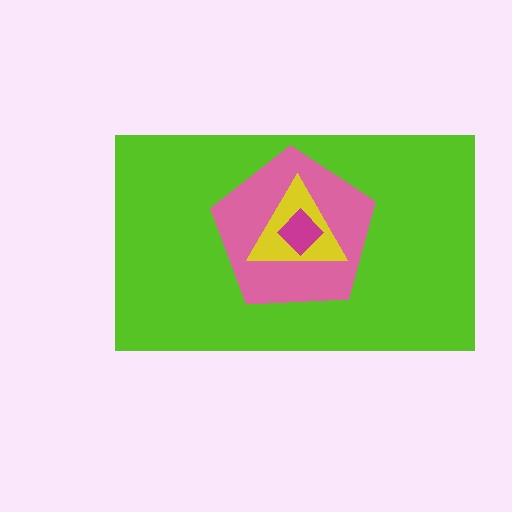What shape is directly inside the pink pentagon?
The yellow triangle.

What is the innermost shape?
The magenta diamond.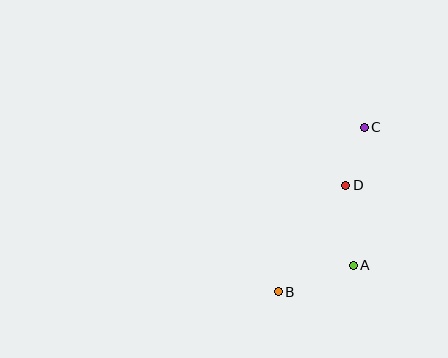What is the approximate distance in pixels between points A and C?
The distance between A and C is approximately 139 pixels.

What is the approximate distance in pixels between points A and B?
The distance between A and B is approximately 80 pixels.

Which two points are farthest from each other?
Points B and C are farthest from each other.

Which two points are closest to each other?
Points C and D are closest to each other.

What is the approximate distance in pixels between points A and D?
The distance between A and D is approximately 81 pixels.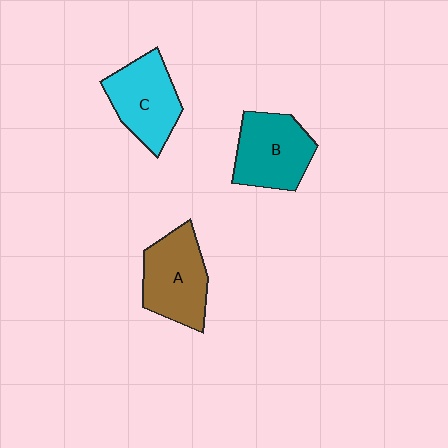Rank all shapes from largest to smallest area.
From largest to smallest: A (brown), B (teal), C (cyan).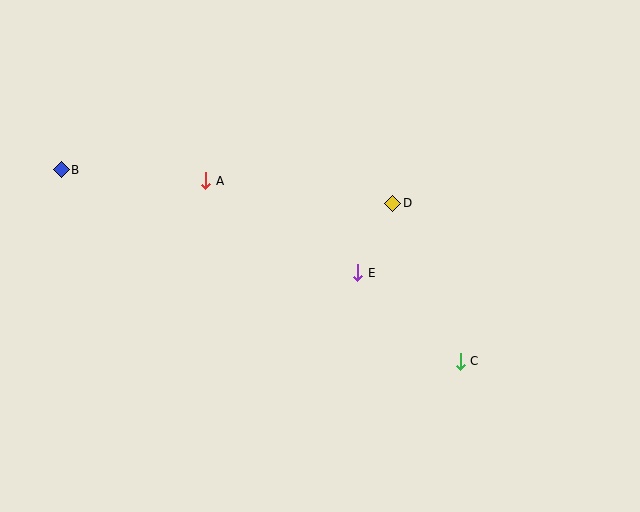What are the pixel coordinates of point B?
Point B is at (61, 170).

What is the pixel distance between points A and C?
The distance between A and C is 312 pixels.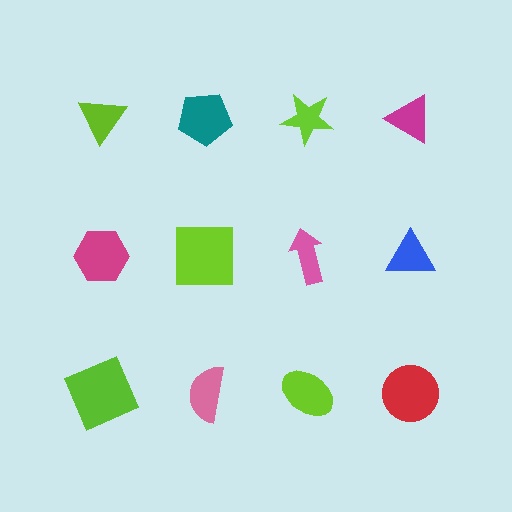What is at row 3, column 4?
A red circle.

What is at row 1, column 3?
A lime star.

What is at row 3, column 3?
A lime ellipse.